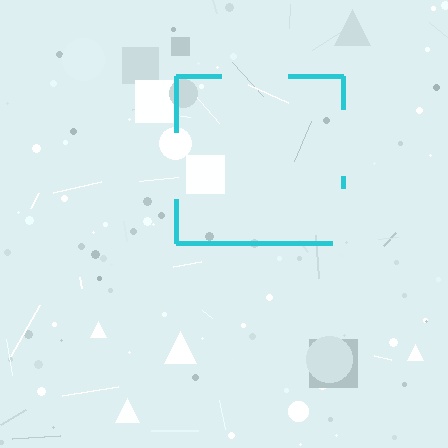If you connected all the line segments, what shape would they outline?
They would outline a square.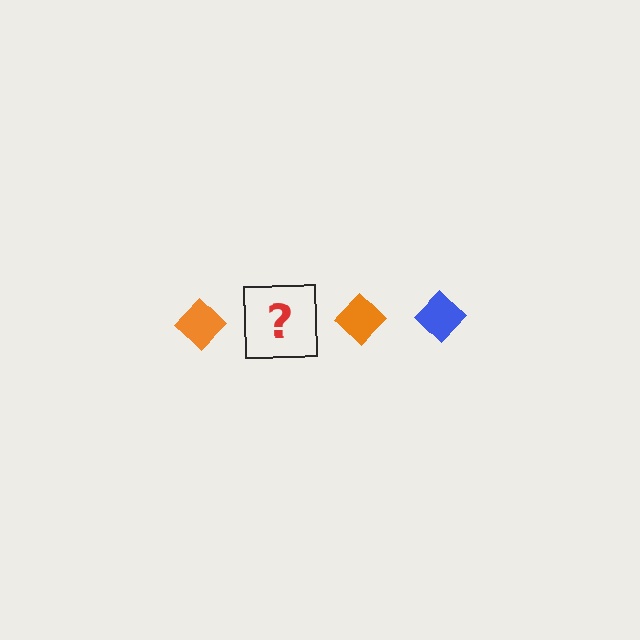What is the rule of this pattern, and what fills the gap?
The rule is that the pattern cycles through orange, blue diamonds. The gap should be filled with a blue diamond.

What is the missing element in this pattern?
The missing element is a blue diamond.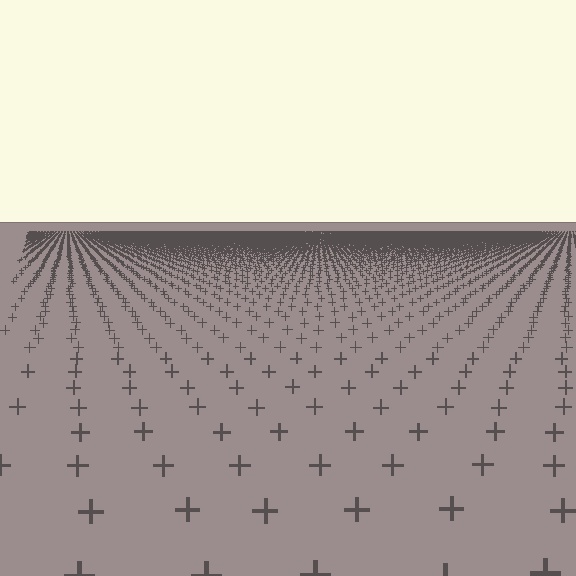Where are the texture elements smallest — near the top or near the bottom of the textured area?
Near the top.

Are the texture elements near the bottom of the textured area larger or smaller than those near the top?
Larger. Near the bottom, elements are closer to the viewer and appear at a bigger on-screen size.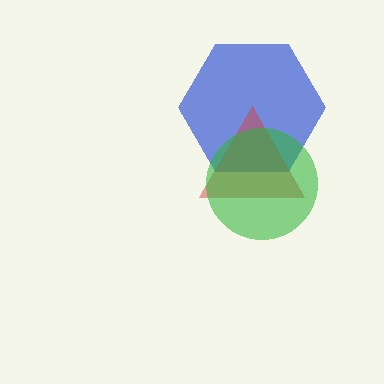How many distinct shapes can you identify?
There are 3 distinct shapes: a blue hexagon, a red triangle, a green circle.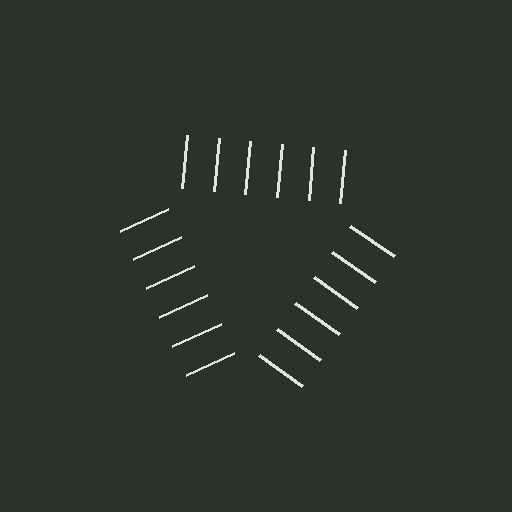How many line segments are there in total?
18 — 6 along each of the 3 edges.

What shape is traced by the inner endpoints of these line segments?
An illusory triangle — the line segments terminate on its edges but no continuous stroke is drawn.